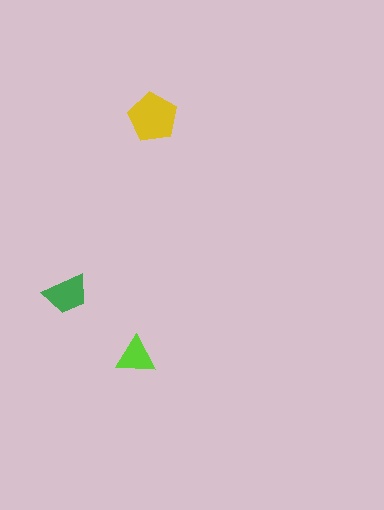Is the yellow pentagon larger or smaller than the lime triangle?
Larger.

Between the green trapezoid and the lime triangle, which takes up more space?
The green trapezoid.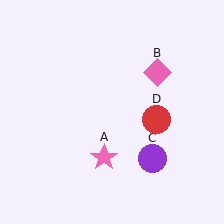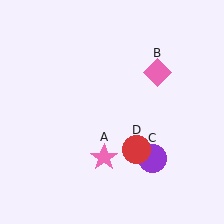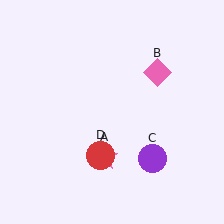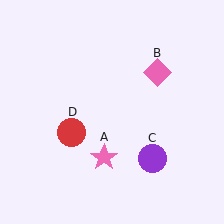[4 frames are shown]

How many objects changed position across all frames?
1 object changed position: red circle (object D).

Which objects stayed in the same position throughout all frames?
Pink star (object A) and pink diamond (object B) and purple circle (object C) remained stationary.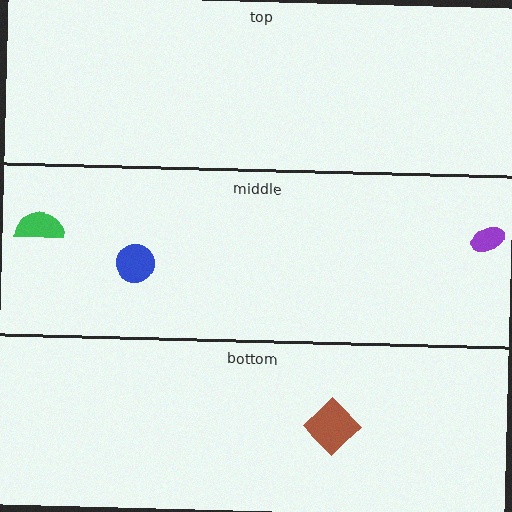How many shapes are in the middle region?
3.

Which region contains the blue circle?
The middle region.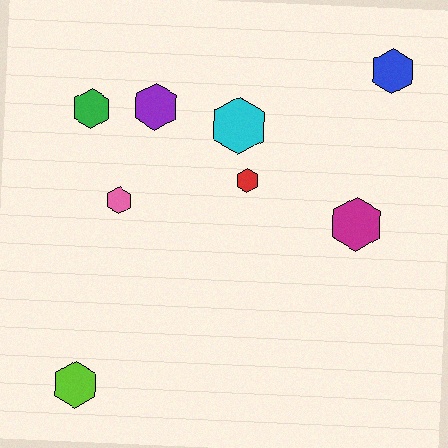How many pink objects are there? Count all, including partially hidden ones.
There is 1 pink object.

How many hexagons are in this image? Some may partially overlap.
There are 8 hexagons.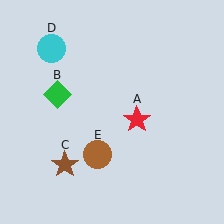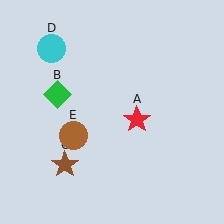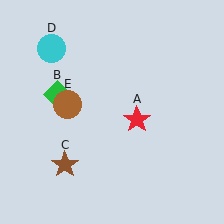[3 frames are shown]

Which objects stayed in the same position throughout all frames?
Red star (object A) and green diamond (object B) and brown star (object C) and cyan circle (object D) remained stationary.